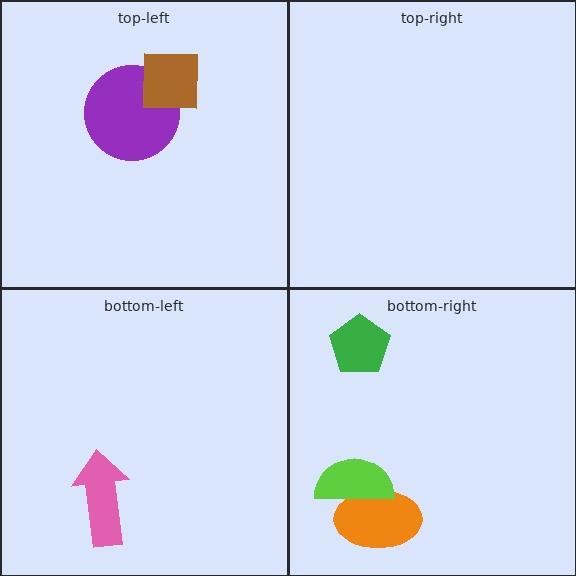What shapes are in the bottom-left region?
The pink arrow.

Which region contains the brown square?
The top-left region.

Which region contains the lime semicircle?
The bottom-right region.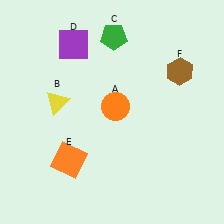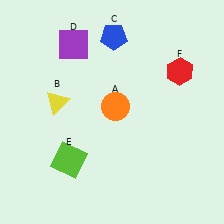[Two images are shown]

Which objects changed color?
C changed from green to blue. E changed from orange to lime. F changed from brown to red.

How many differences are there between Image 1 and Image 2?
There are 3 differences between the two images.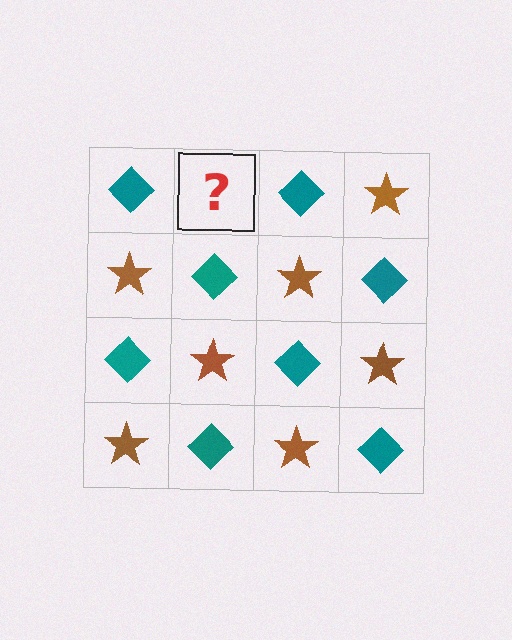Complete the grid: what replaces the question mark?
The question mark should be replaced with a brown star.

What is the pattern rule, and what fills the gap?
The rule is that it alternates teal diamond and brown star in a checkerboard pattern. The gap should be filled with a brown star.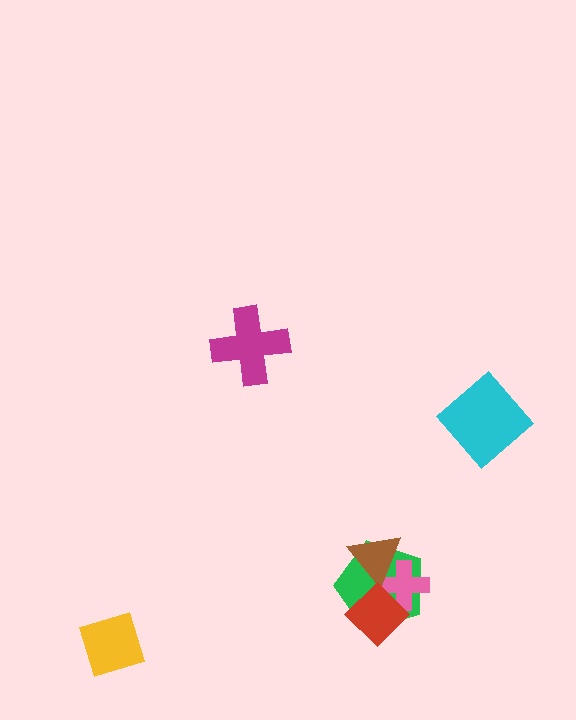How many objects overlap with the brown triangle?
3 objects overlap with the brown triangle.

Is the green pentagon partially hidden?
Yes, it is partially covered by another shape.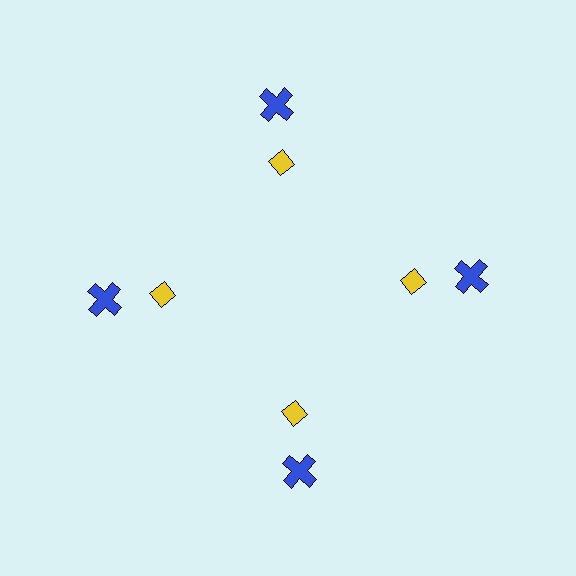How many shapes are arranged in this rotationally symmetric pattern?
There are 8 shapes, arranged in 4 groups of 2.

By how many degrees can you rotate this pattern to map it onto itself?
The pattern maps onto itself every 90 degrees of rotation.